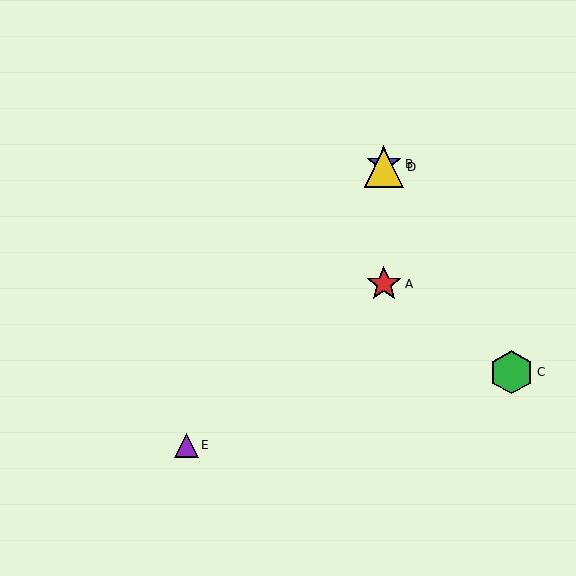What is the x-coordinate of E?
Object E is at x≈186.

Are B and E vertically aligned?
No, B is at x≈384 and E is at x≈186.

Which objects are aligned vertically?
Objects A, B, D are aligned vertically.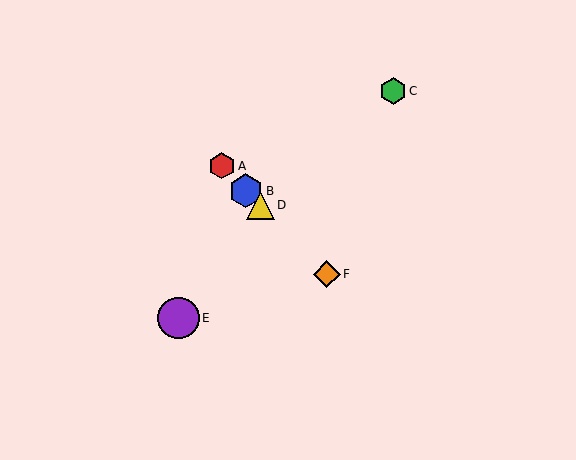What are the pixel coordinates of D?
Object D is at (260, 205).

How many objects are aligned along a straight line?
4 objects (A, B, D, F) are aligned along a straight line.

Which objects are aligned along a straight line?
Objects A, B, D, F are aligned along a straight line.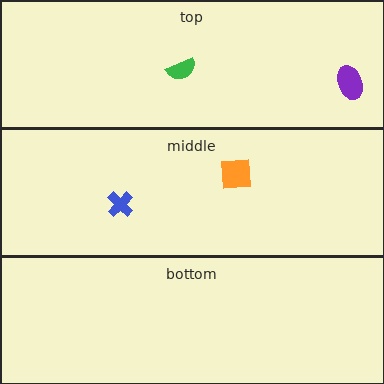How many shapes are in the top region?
2.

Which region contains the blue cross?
The middle region.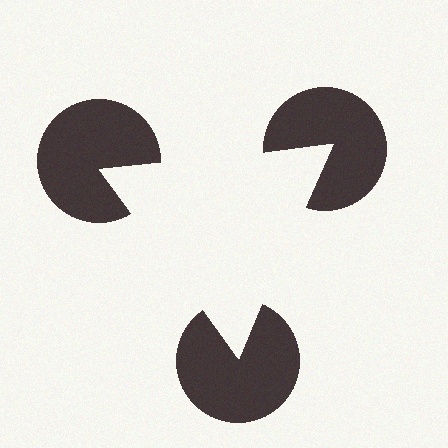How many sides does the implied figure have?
3 sides.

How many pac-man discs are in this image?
There are 3 — one at each vertex of the illusory triangle.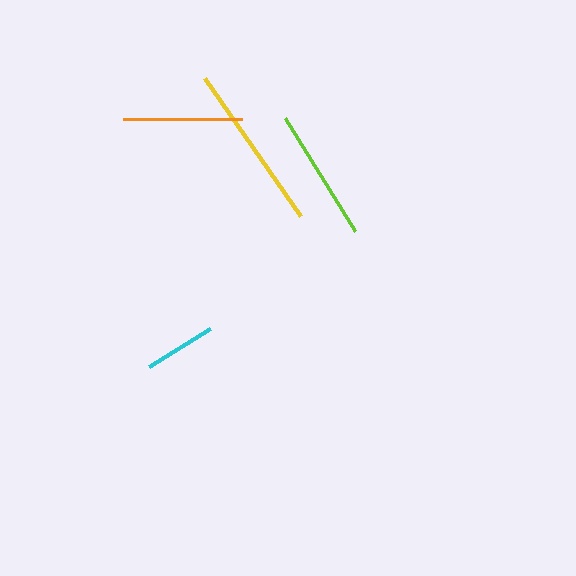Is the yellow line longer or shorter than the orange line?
The yellow line is longer than the orange line.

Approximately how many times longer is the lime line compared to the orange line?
The lime line is approximately 1.1 times the length of the orange line.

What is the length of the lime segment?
The lime segment is approximately 133 pixels long.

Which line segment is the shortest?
The cyan line is the shortest at approximately 71 pixels.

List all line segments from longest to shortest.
From longest to shortest: yellow, lime, orange, cyan.